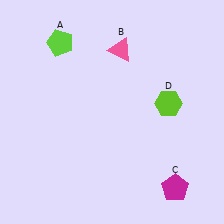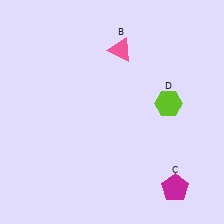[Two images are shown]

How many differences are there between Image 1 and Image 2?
There is 1 difference between the two images.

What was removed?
The lime pentagon (A) was removed in Image 2.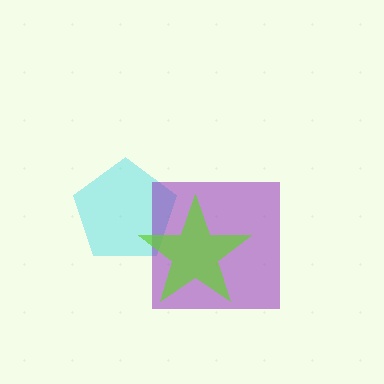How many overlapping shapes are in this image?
There are 3 overlapping shapes in the image.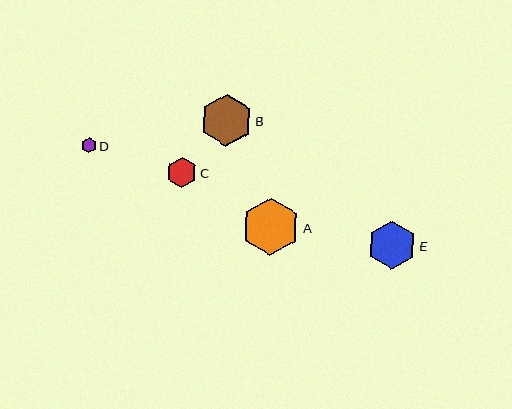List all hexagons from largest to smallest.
From largest to smallest: A, B, E, C, D.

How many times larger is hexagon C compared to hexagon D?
Hexagon C is approximately 2.0 times the size of hexagon D.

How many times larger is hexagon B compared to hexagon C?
Hexagon B is approximately 1.7 times the size of hexagon C.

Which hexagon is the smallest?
Hexagon D is the smallest with a size of approximately 15 pixels.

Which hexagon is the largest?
Hexagon A is the largest with a size of approximately 57 pixels.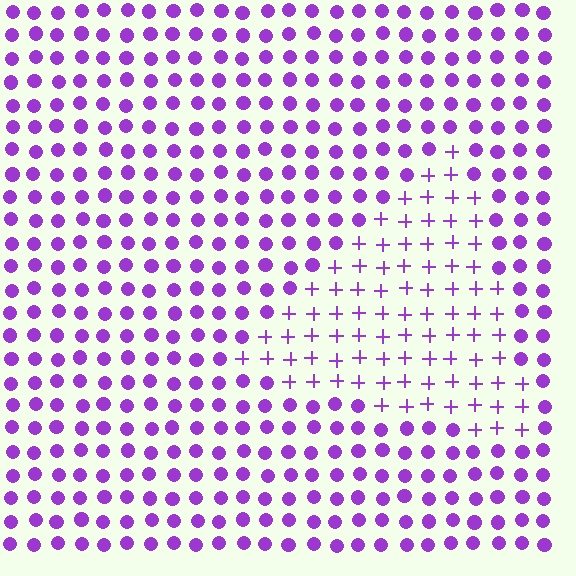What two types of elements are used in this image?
The image uses plus signs inside the triangle region and circles outside it.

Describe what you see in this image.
The image is filled with small purple elements arranged in a uniform grid. A triangle-shaped region contains plus signs, while the surrounding area contains circles. The boundary is defined purely by the change in element shape.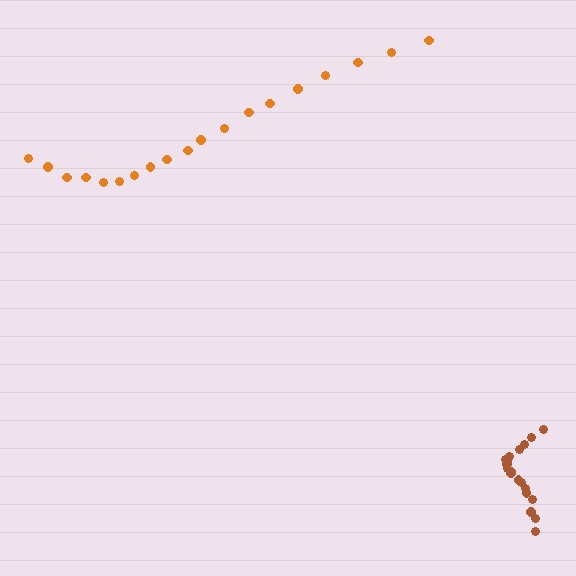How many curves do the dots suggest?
There are 2 distinct paths.